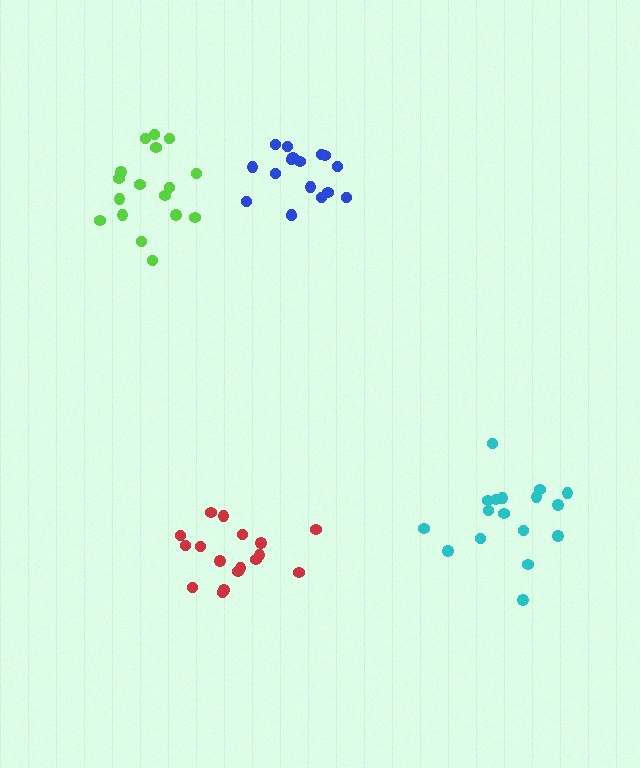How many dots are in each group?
Group 1: 17 dots, Group 2: 17 dots, Group 3: 17 dots, Group 4: 17 dots (68 total).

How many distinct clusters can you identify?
There are 4 distinct clusters.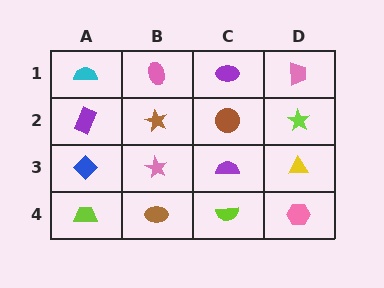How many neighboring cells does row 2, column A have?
3.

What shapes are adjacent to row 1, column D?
A lime star (row 2, column D), a purple ellipse (row 1, column C).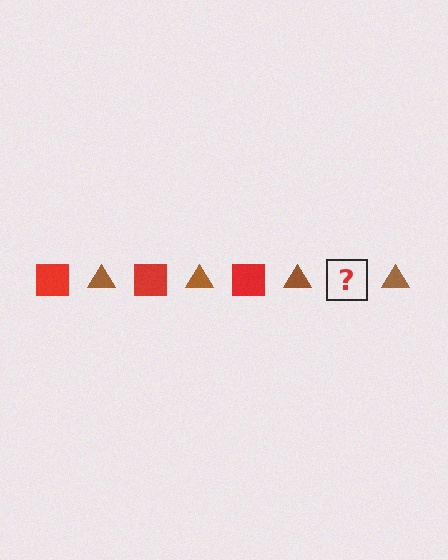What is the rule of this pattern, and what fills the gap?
The rule is that the pattern alternates between red square and brown triangle. The gap should be filled with a red square.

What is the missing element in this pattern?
The missing element is a red square.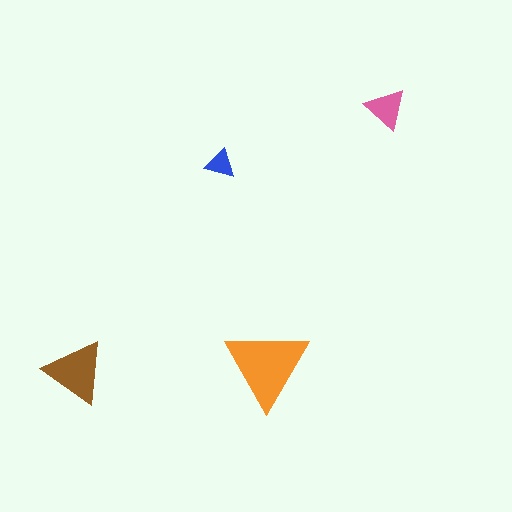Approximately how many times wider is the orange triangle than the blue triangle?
About 3 times wider.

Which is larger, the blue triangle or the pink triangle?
The pink one.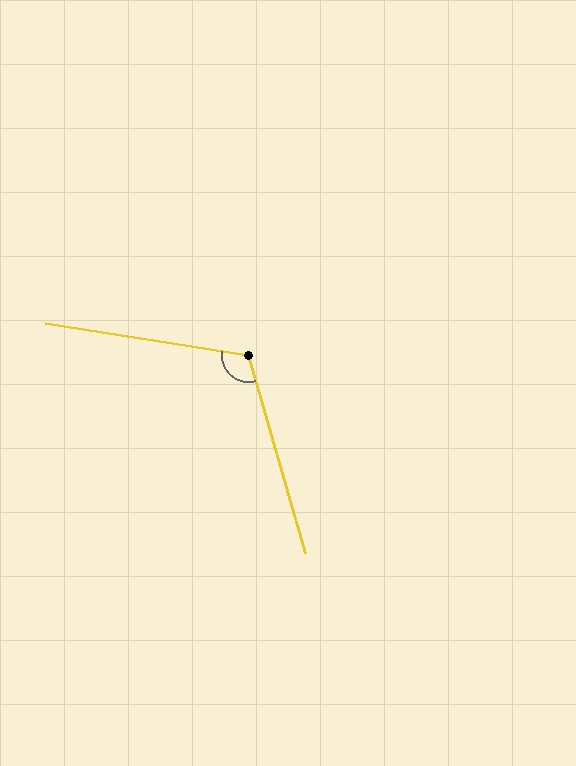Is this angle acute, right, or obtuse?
It is obtuse.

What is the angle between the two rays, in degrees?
Approximately 115 degrees.